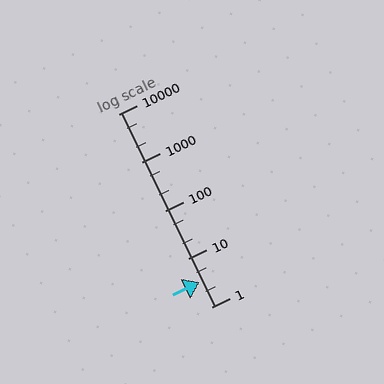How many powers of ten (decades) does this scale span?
The scale spans 4 decades, from 1 to 10000.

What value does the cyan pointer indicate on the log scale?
The pointer indicates approximately 3.2.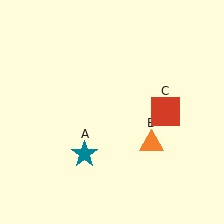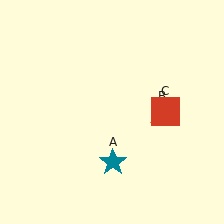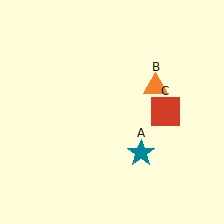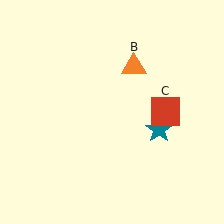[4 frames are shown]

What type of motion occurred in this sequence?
The teal star (object A), orange triangle (object B) rotated counterclockwise around the center of the scene.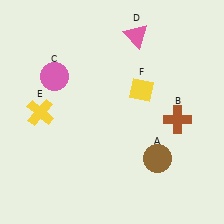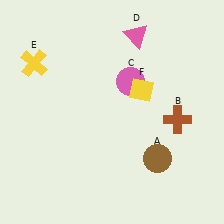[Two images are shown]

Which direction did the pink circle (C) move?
The pink circle (C) moved right.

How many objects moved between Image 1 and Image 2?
2 objects moved between the two images.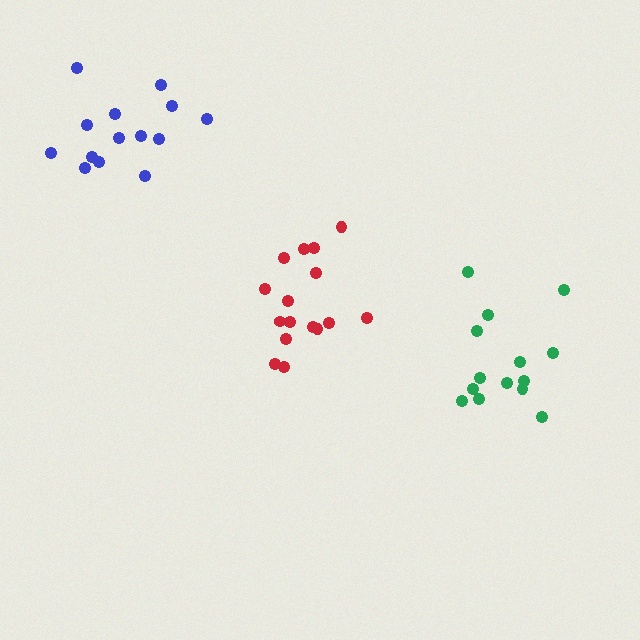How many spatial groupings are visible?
There are 3 spatial groupings.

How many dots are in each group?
Group 1: 14 dots, Group 2: 16 dots, Group 3: 14 dots (44 total).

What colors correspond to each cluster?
The clusters are colored: blue, red, green.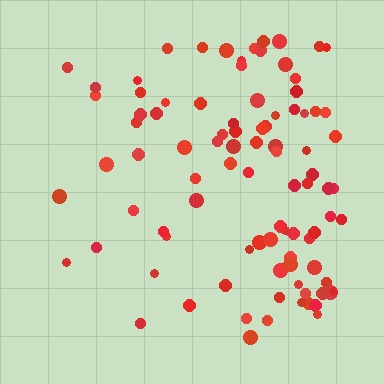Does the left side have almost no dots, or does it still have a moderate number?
Still a moderate number, just noticeably fewer than the right.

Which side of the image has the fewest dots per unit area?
The left.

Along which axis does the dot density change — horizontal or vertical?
Horizontal.